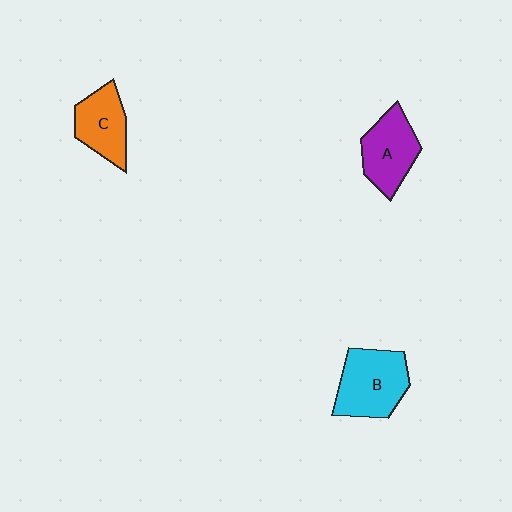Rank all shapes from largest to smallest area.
From largest to smallest: B (cyan), A (purple), C (orange).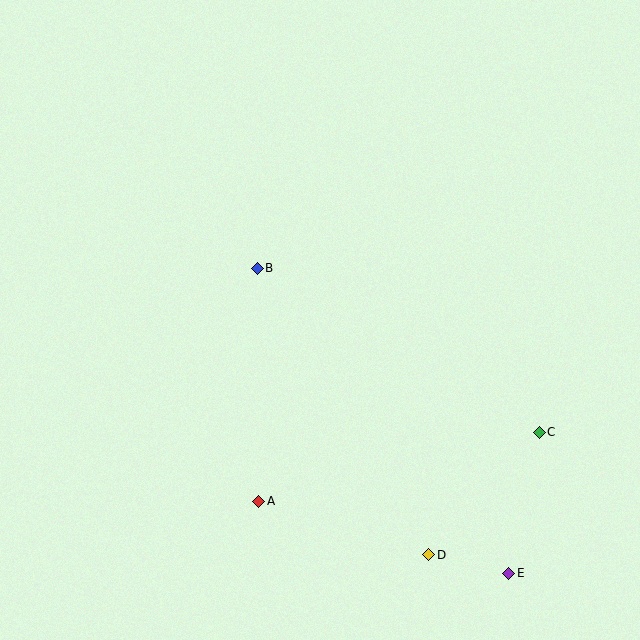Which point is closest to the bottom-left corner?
Point A is closest to the bottom-left corner.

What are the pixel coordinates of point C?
Point C is at (539, 432).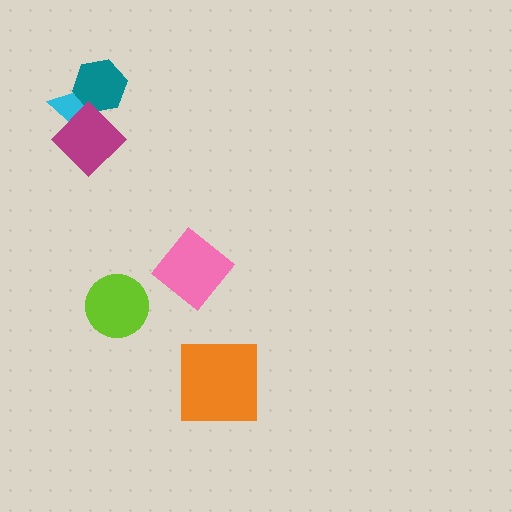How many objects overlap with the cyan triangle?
2 objects overlap with the cyan triangle.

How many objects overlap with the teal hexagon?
2 objects overlap with the teal hexagon.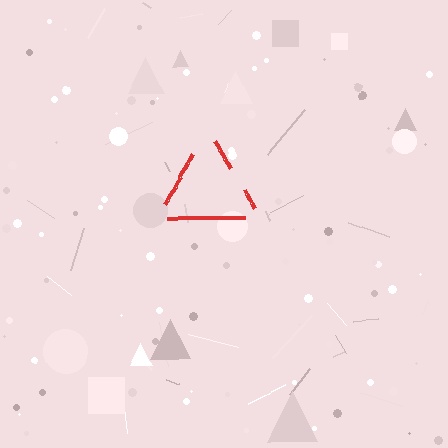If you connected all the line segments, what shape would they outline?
They would outline a triangle.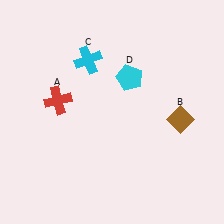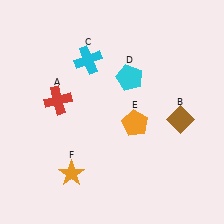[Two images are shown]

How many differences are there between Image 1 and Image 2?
There are 2 differences between the two images.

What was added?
An orange pentagon (E), an orange star (F) were added in Image 2.